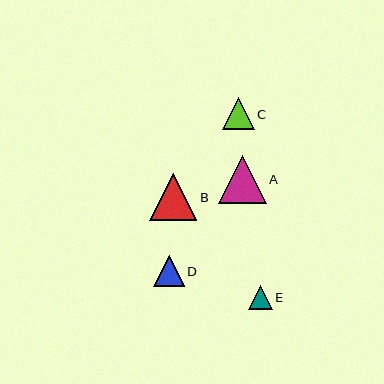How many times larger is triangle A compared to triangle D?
Triangle A is approximately 1.6 times the size of triangle D.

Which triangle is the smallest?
Triangle E is the smallest with a size of approximately 24 pixels.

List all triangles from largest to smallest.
From largest to smallest: A, B, C, D, E.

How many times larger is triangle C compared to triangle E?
Triangle C is approximately 1.4 times the size of triangle E.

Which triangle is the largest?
Triangle A is the largest with a size of approximately 48 pixels.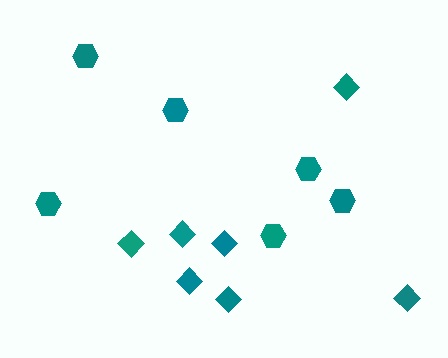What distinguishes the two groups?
There are 2 groups: one group of hexagons (6) and one group of diamonds (7).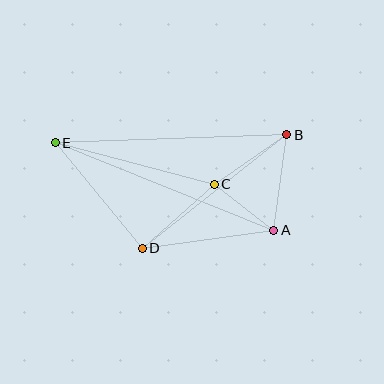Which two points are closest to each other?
Points A and C are closest to each other.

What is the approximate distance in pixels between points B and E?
The distance between B and E is approximately 232 pixels.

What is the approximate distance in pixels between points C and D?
The distance between C and D is approximately 97 pixels.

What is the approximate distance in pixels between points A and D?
The distance between A and D is approximately 133 pixels.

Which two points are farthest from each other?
Points A and E are farthest from each other.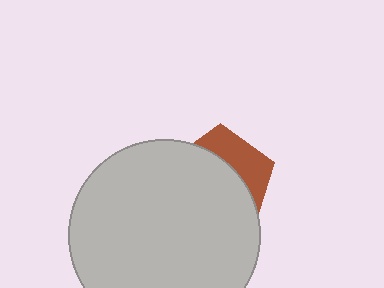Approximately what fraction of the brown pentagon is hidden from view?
Roughly 68% of the brown pentagon is hidden behind the light gray circle.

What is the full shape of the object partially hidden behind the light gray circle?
The partially hidden object is a brown pentagon.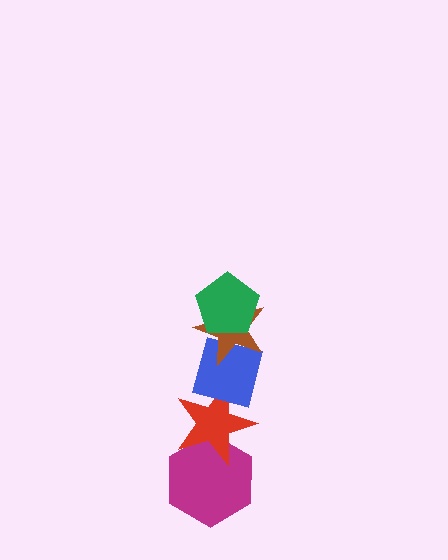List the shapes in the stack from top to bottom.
From top to bottom: the green pentagon, the brown star, the blue square, the red star, the magenta hexagon.